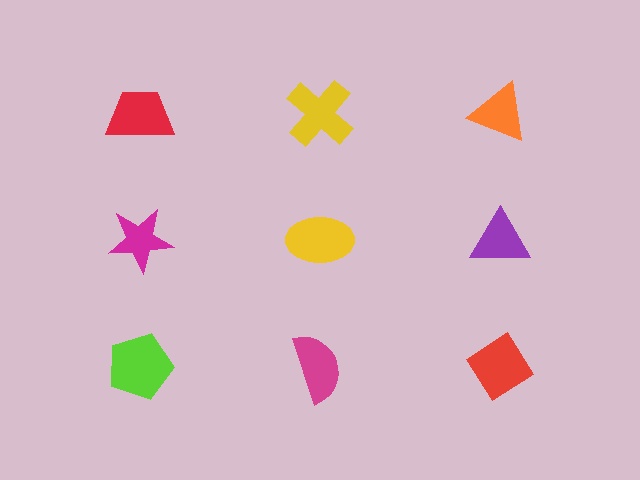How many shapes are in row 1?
3 shapes.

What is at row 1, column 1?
A red trapezoid.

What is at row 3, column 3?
A red diamond.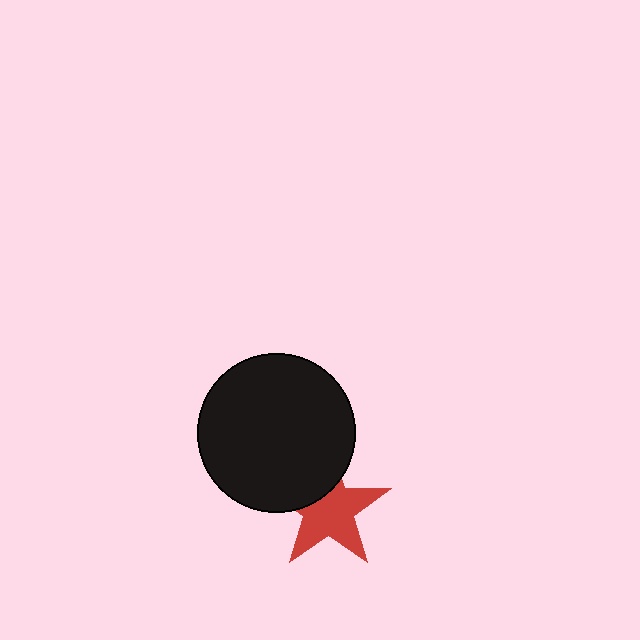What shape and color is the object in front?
The object in front is a black circle.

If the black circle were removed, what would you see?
You would see the complete red star.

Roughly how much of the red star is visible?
Most of it is visible (roughly 70%).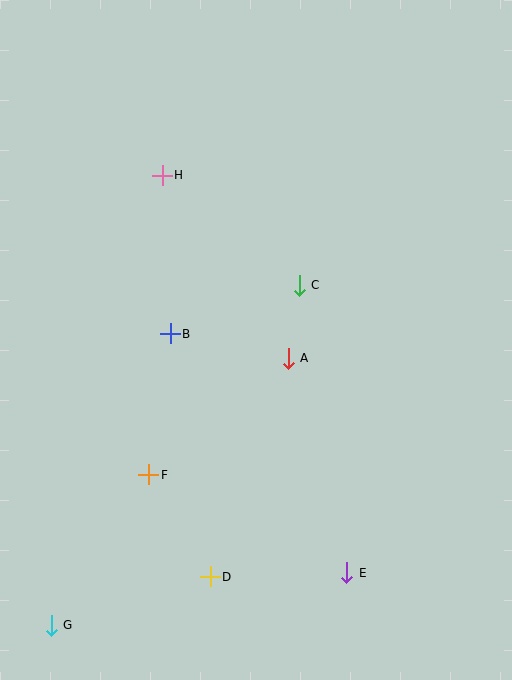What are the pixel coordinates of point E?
Point E is at (347, 573).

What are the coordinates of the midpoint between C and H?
The midpoint between C and H is at (231, 230).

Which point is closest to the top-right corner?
Point C is closest to the top-right corner.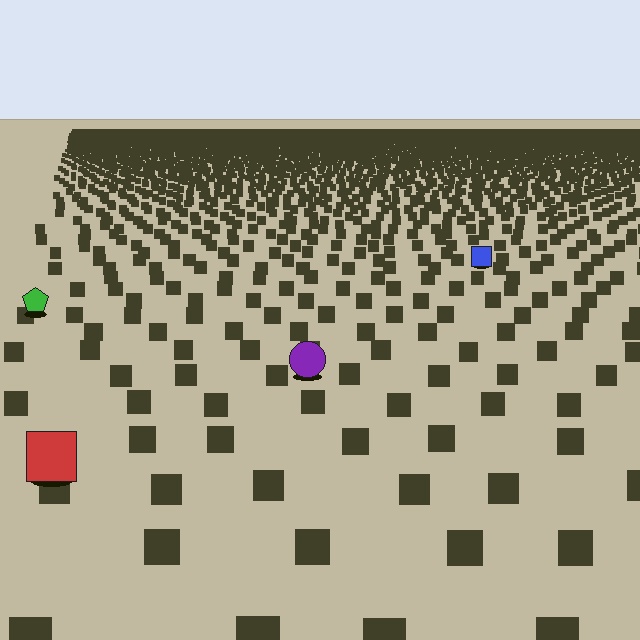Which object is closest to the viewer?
The red square is closest. The texture marks near it are larger and more spread out.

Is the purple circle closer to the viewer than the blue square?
Yes. The purple circle is closer — you can tell from the texture gradient: the ground texture is coarser near it.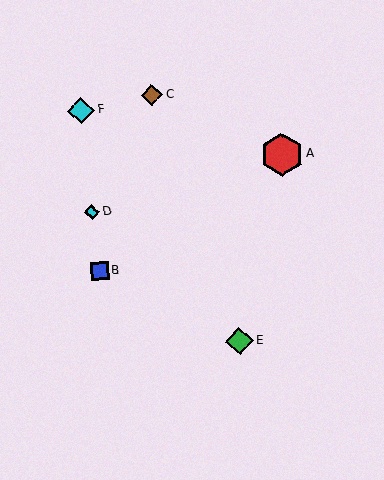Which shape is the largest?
The red hexagon (labeled A) is the largest.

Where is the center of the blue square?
The center of the blue square is at (100, 271).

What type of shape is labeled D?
Shape D is a cyan diamond.